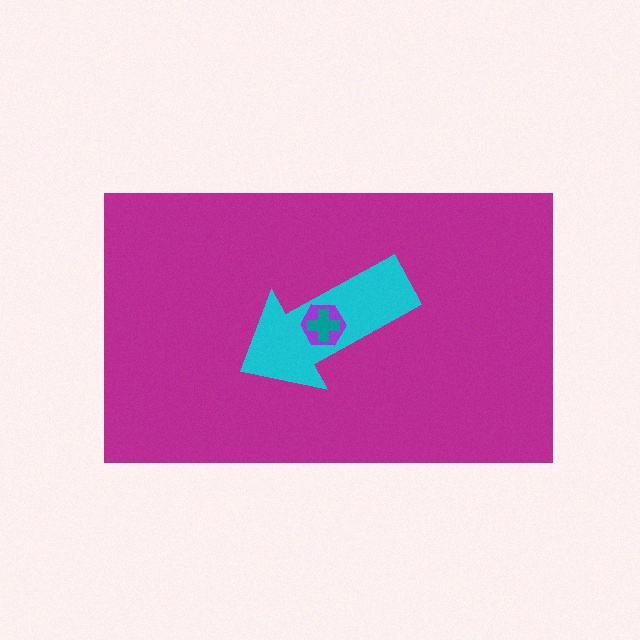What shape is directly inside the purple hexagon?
The teal cross.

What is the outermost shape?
The magenta rectangle.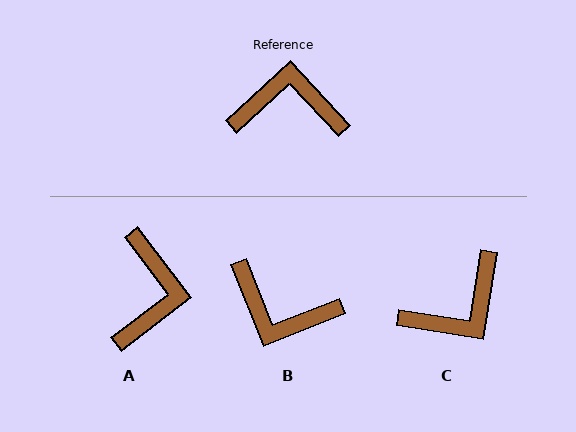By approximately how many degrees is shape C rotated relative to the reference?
Approximately 142 degrees clockwise.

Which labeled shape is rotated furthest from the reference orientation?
B, about 159 degrees away.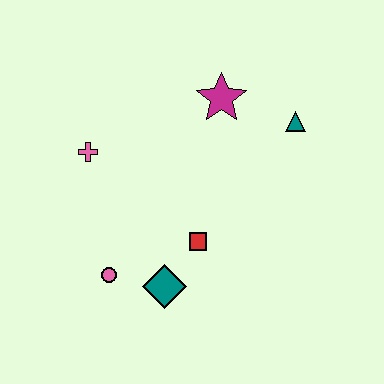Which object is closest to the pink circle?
The teal diamond is closest to the pink circle.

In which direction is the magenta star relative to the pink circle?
The magenta star is above the pink circle.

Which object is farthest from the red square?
The teal triangle is farthest from the red square.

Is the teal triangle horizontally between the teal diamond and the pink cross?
No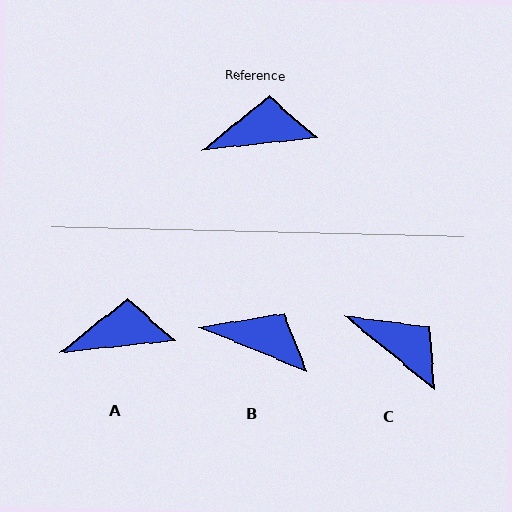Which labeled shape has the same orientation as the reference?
A.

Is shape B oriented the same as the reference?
No, it is off by about 29 degrees.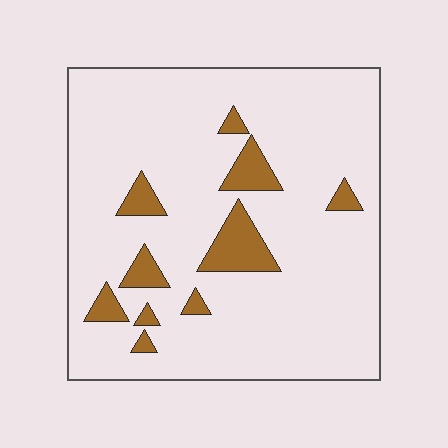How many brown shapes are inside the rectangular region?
10.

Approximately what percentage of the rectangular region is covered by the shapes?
Approximately 10%.